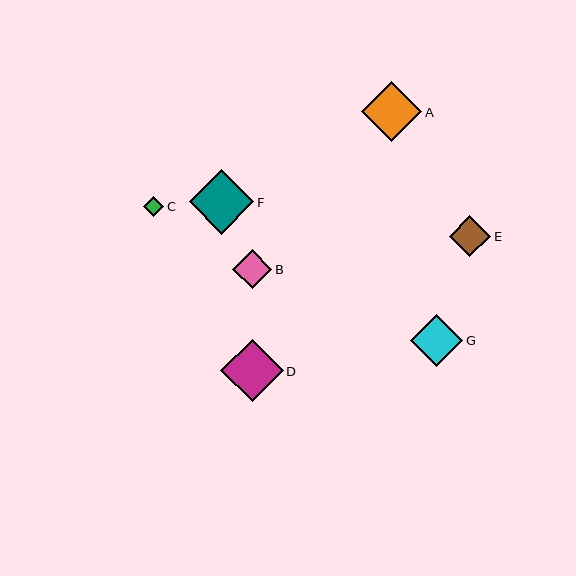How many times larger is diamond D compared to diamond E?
Diamond D is approximately 1.5 times the size of diamond E.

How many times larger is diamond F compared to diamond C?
Diamond F is approximately 3.2 times the size of diamond C.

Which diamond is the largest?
Diamond F is the largest with a size of approximately 64 pixels.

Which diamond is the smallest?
Diamond C is the smallest with a size of approximately 20 pixels.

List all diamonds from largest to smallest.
From largest to smallest: F, D, A, G, E, B, C.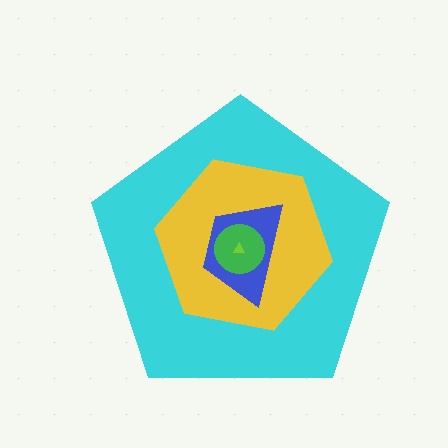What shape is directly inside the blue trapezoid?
The green circle.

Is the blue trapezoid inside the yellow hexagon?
Yes.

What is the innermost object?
The lime triangle.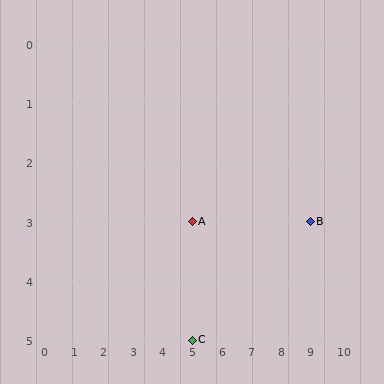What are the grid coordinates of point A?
Point A is at grid coordinates (5, 3).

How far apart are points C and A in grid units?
Points C and A are 2 rows apart.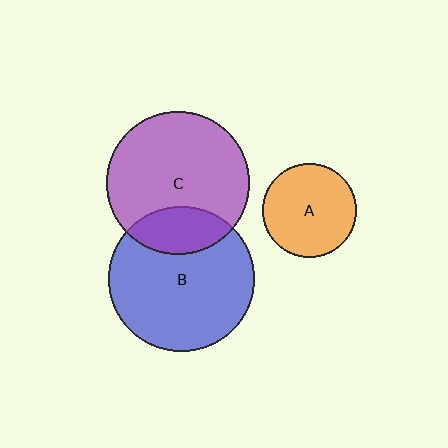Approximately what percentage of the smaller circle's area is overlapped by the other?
Approximately 20%.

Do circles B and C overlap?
Yes.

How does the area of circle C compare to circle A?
Approximately 2.3 times.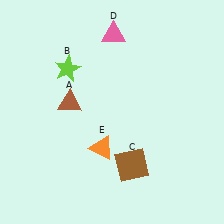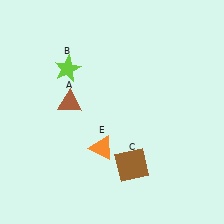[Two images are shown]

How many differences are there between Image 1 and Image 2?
There is 1 difference between the two images.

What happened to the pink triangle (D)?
The pink triangle (D) was removed in Image 2. It was in the top-right area of Image 1.